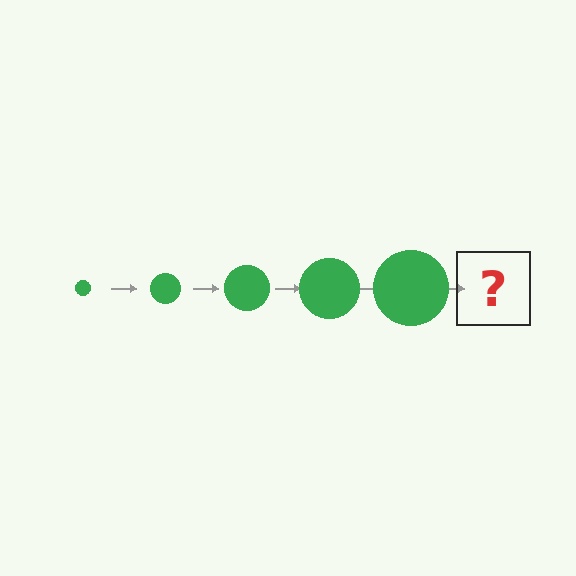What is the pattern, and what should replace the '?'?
The pattern is that the circle gets progressively larger each step. The '?' should be a green circle, larger than the previous one.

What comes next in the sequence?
The next element should be a green circle, larger than the previous one.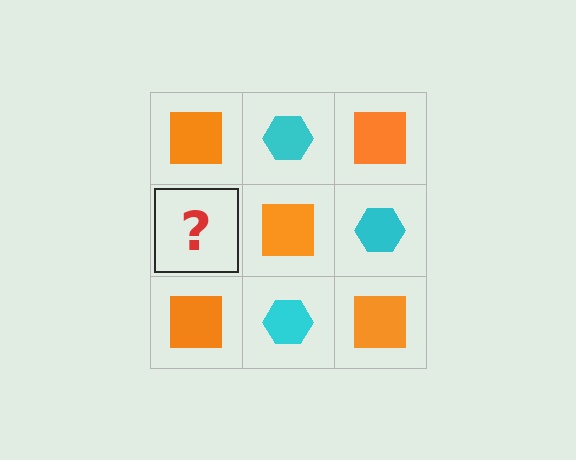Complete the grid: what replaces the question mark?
The question mark should be replaced with a cyan hexagon.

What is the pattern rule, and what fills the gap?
The rule is that it alternates orange square and cyan hexagon in a checkerboard pattern. The gap should be filled with a cyan hexagon.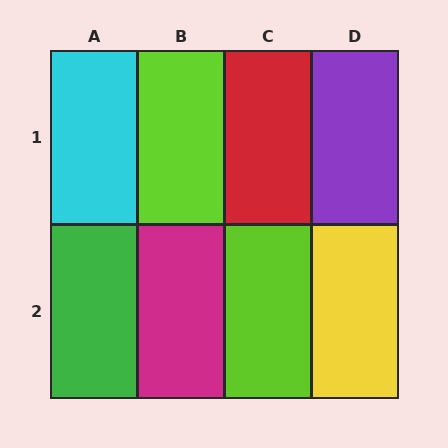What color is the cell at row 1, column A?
Cyan.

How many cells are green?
1 cell is green.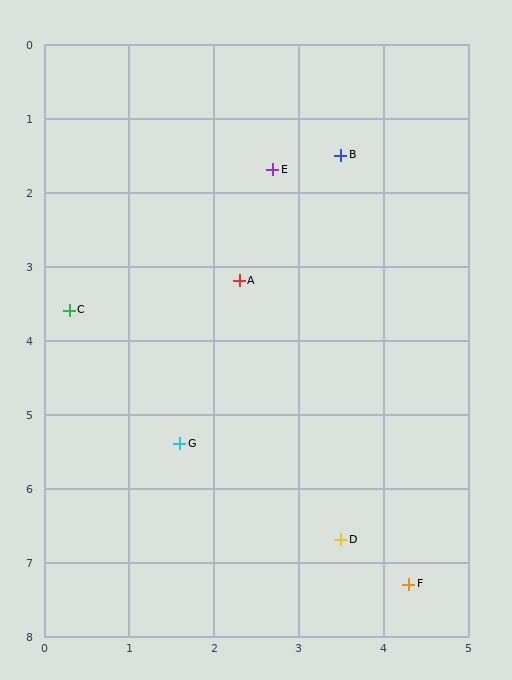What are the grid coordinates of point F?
Point F is at approximately (4.3, 7.3).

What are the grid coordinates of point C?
Point C is at approximately (0.3, 3.6).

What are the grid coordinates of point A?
Point A is at approximately (2.3, 3.2).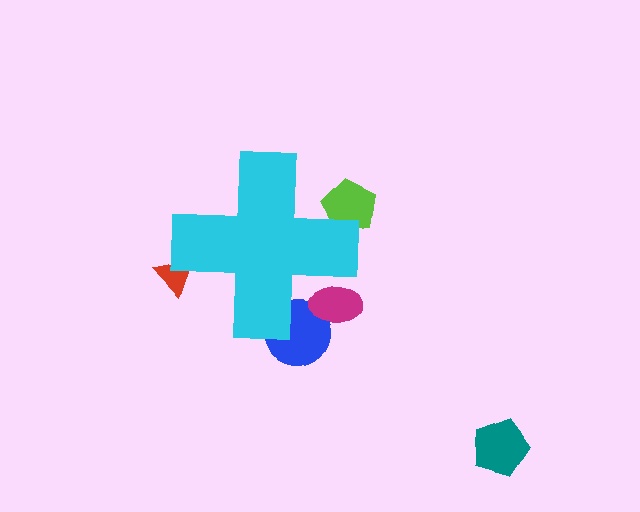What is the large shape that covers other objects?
A cyan cross.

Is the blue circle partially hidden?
Yes, the blue circle is partially hidden behind the cyan cross.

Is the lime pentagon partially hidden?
Yes, the lime pentagon is partially hidden behind the cyan cross.